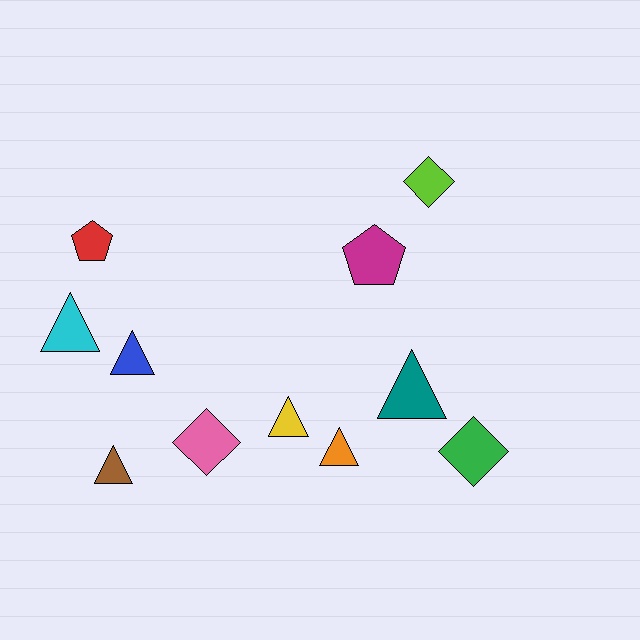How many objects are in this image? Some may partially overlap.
There are 11 objects.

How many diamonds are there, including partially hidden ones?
There are 3 diamonds.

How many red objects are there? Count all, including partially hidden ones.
There is 1 red object.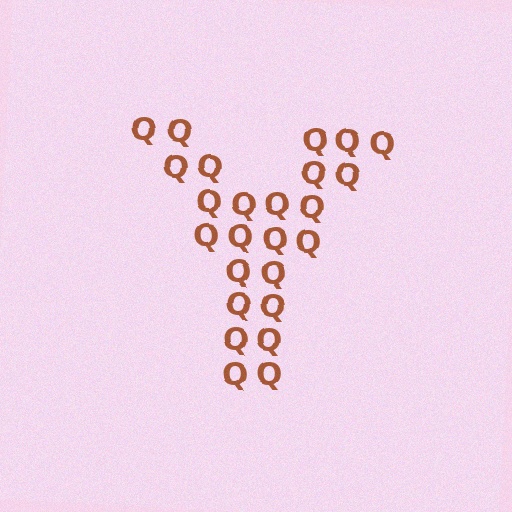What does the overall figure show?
The overall figure shows the letter Y.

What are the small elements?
The small elements are letter Q's.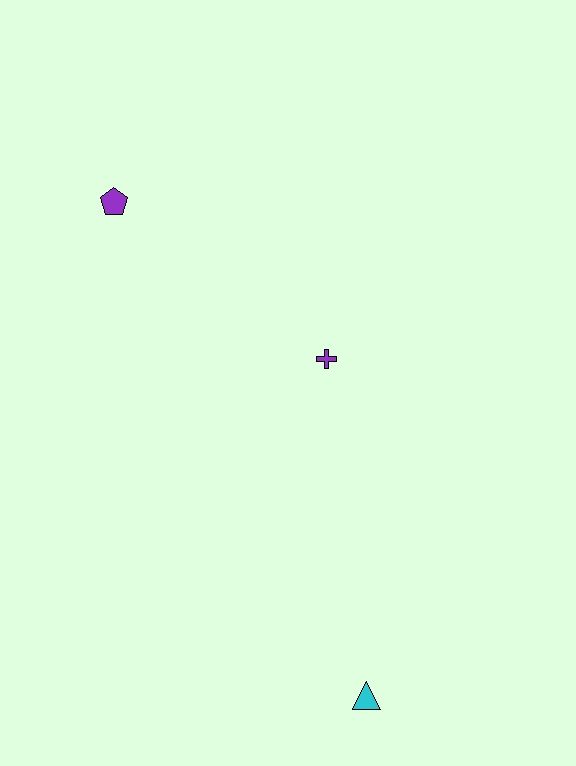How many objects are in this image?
There are 3 objects.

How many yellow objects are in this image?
There are no yellow objects.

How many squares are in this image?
There are no squares.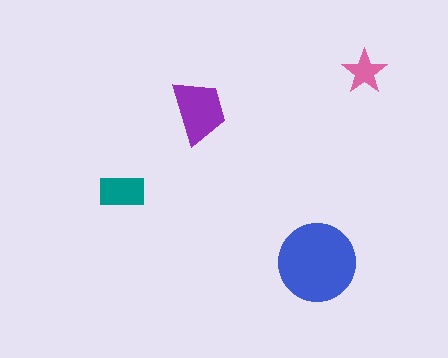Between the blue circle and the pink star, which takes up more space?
The blue circle.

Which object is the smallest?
The pink star.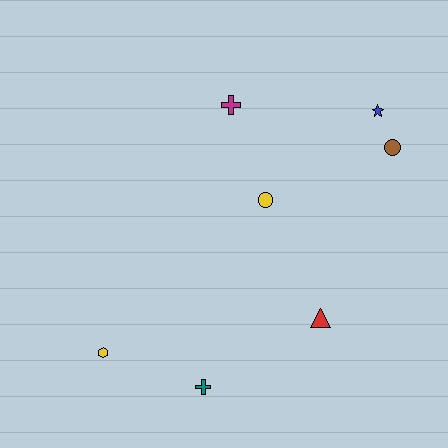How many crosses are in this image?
There are 2 crosses.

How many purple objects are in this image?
There are no purple objects.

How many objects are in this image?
There are 7 objects.